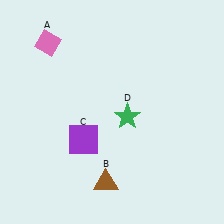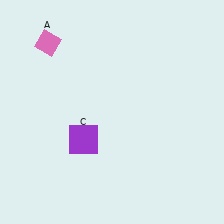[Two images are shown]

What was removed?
The green star (D), the brown triangle (B) were removed in Image 2.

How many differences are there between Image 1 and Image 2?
There are 2 differences between the two images.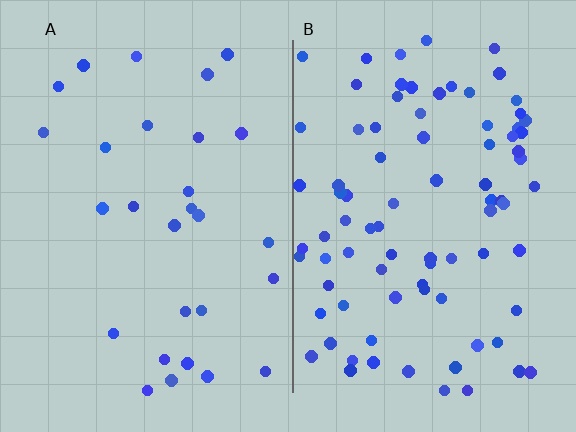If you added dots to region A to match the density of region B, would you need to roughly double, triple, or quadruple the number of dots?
Approximately triple.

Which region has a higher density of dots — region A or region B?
B (the right).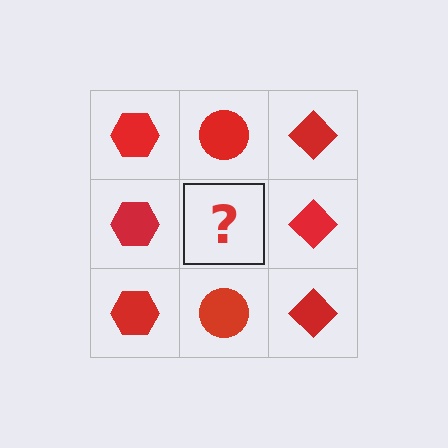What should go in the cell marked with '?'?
The missing cell should contain a red circle.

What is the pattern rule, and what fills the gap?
The rule is that each column has a consistent shape. The gap should be filled with a red circle.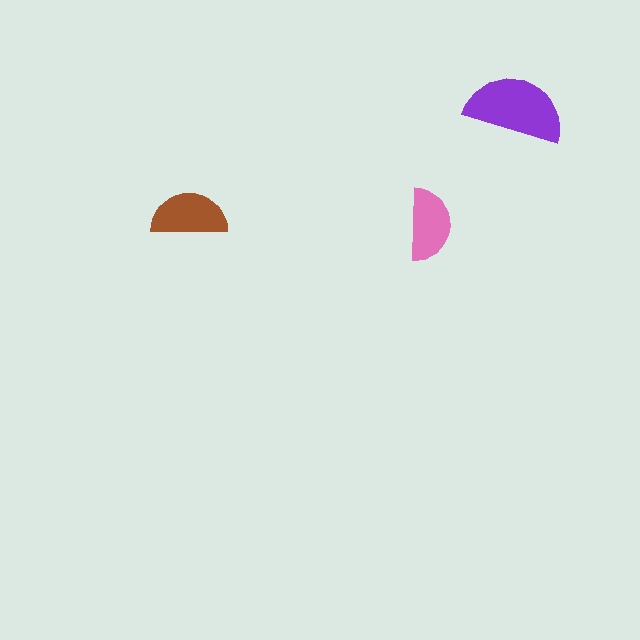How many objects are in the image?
There are 3 objects in the image.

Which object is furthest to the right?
The purple semicircle is rightmost.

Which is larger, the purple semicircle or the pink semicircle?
The purple one.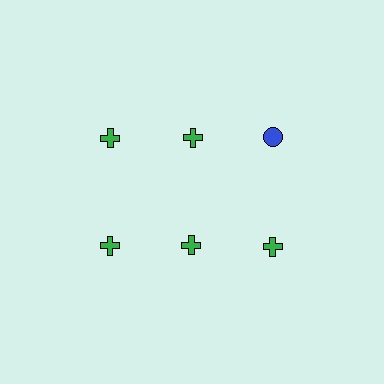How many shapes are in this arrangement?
There are 6 shapes arranged in a grid pattern.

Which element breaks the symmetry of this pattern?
The blue circle in the top row, center column breaks the symmetry. All other shapes are green crosses.